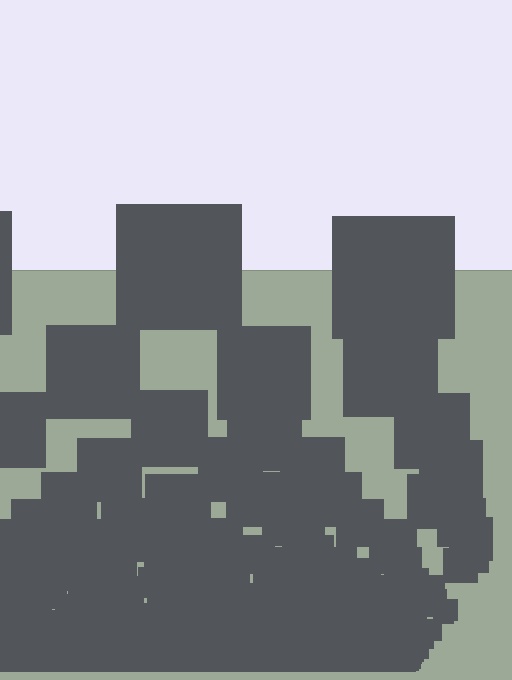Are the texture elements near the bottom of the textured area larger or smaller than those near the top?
Smaller. The gradient is inverted — elements near the bottom are smaller and denser.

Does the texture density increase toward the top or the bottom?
Density increases toward the bottom.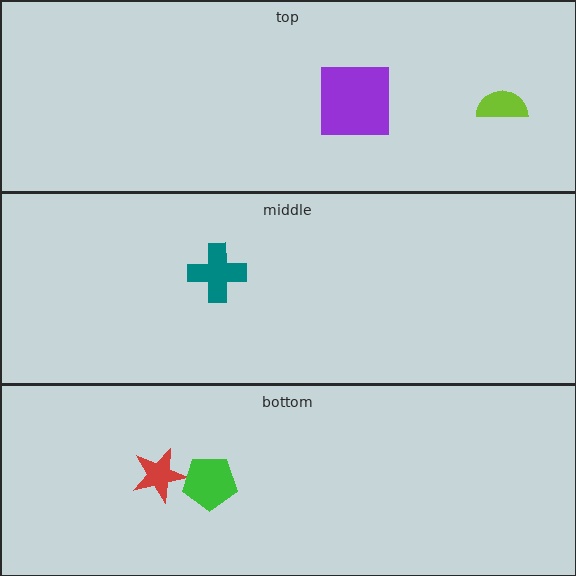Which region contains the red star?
The bottom region.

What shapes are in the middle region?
The teal cross.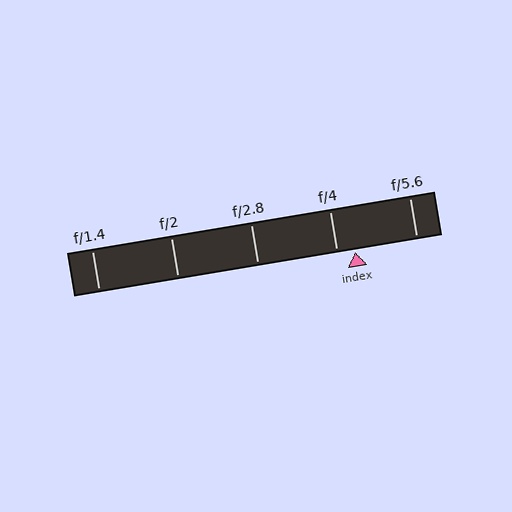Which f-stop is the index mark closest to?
The index mark is closest to f/4.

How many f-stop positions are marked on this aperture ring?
There are 5 f-stop positions marked.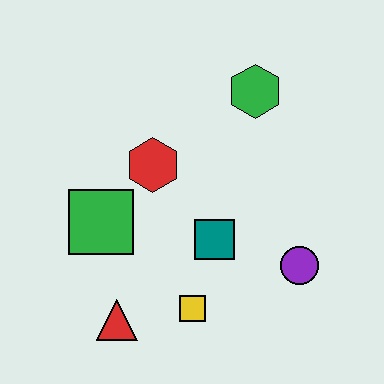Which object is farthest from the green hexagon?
The red triangle is farthest from the green hexagon.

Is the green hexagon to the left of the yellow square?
No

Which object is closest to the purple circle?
The teal square is closest to the purple circle.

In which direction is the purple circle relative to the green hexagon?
The purple circle is below the green hexagon.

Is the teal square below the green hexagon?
Yes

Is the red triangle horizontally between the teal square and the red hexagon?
No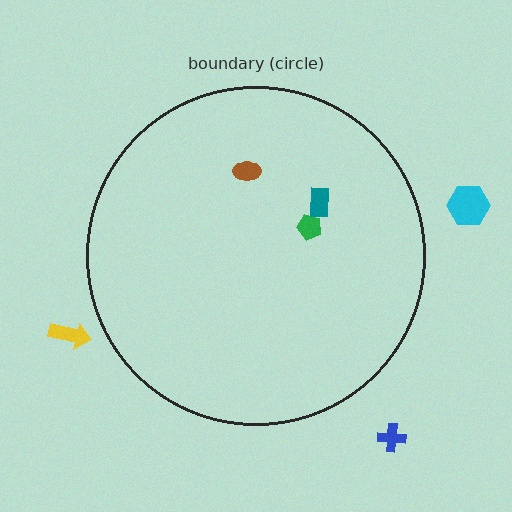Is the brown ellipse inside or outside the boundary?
Inside.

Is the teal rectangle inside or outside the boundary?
Inside.